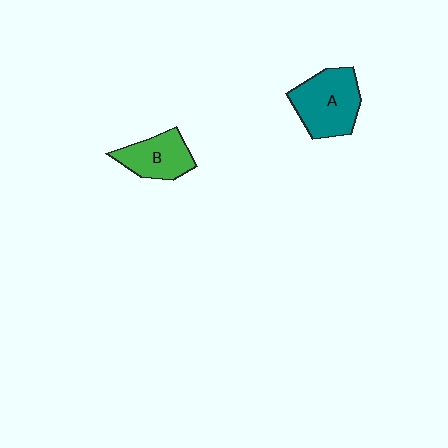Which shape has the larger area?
Shape A (teal).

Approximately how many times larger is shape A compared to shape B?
Approximately 1.4 times.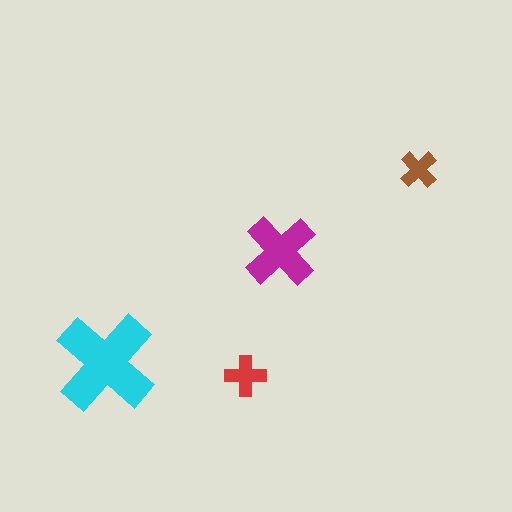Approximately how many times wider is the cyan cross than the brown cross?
About 2.5 times wider.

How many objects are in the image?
There are 4 objects in the image.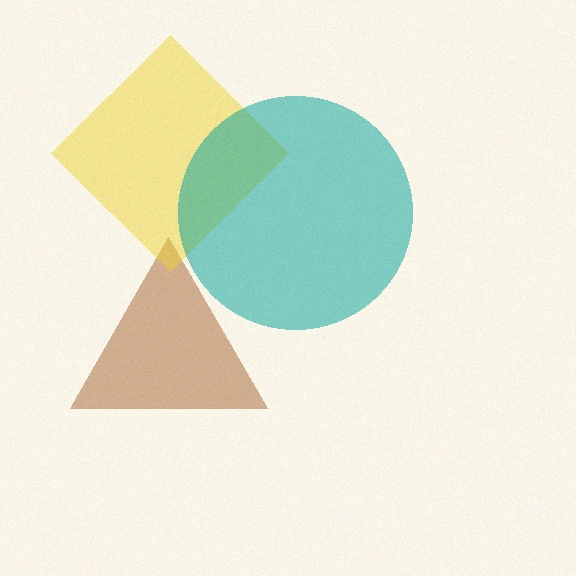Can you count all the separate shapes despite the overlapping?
Yes, there are 3 separate shapes.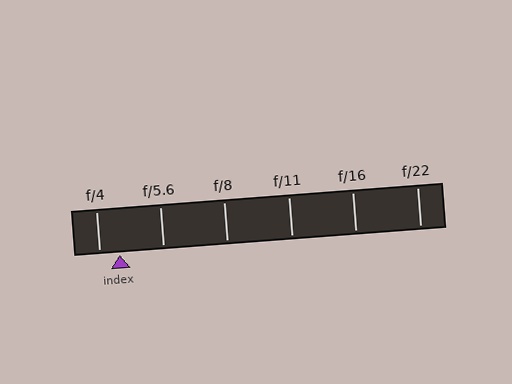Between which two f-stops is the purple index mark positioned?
The index mark is between f/4 and f/5.6.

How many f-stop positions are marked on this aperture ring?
There are 6 f-stop positions marked.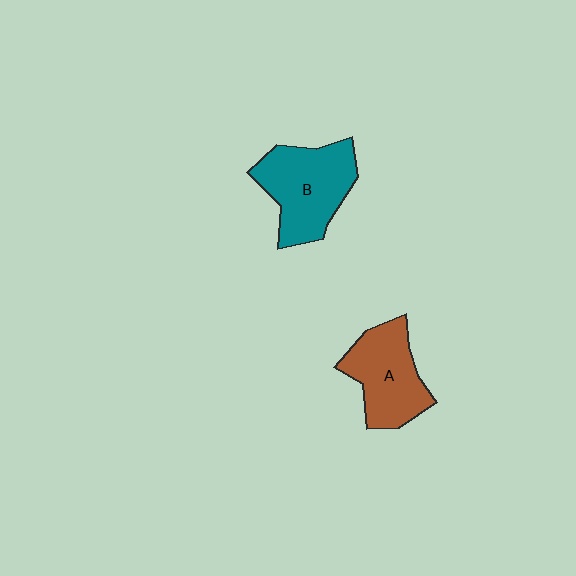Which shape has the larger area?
Shape B (teal).